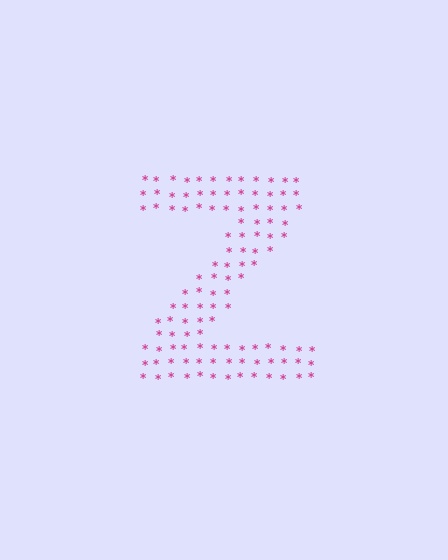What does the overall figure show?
The overall figure shows the letter Z.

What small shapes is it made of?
It is made of small asterisks.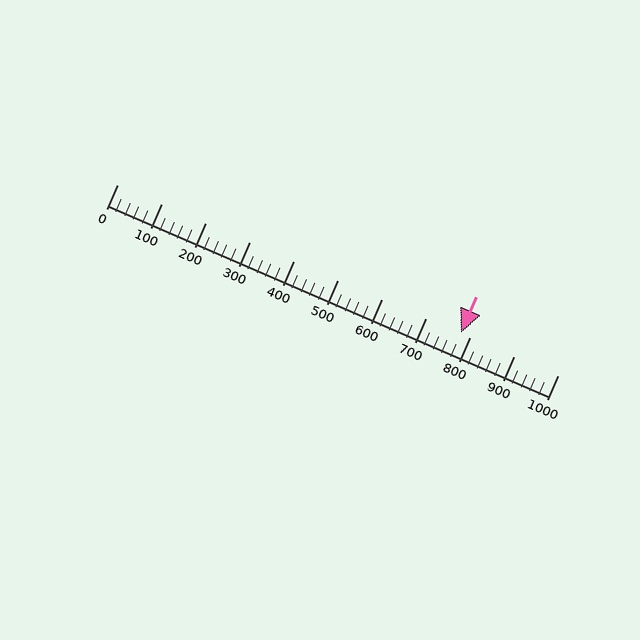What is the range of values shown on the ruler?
The ruler shows values from 0 to 1000.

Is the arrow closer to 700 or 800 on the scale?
The arrow is closer to 800.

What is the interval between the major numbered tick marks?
The major tick marks are spaced 100 units apart.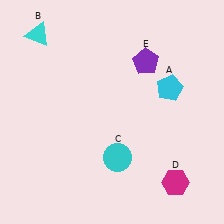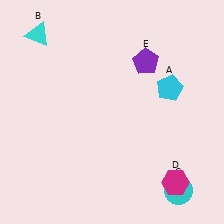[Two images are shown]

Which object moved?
The cyan circle (C) moved right.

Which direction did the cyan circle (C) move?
The cyan circle (C) moved right.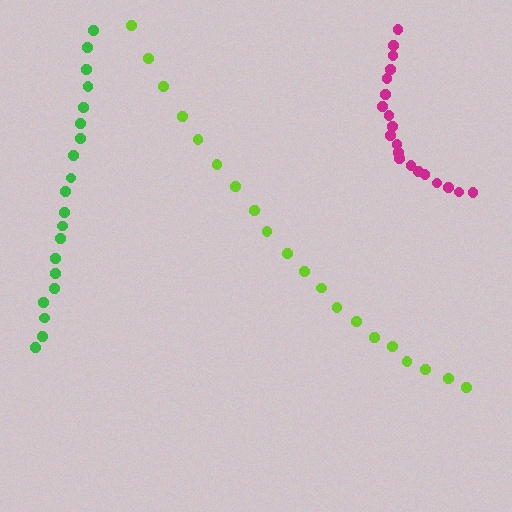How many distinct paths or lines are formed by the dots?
There are 3 distinct paths.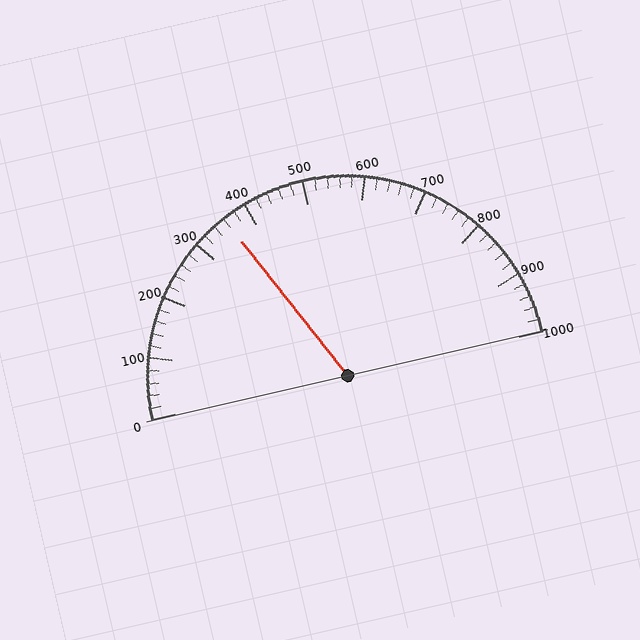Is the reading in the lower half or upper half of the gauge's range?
The reading is in the lower half of the range (0 to 1000).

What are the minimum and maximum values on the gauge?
The gauge ranges from 0 to 1000.